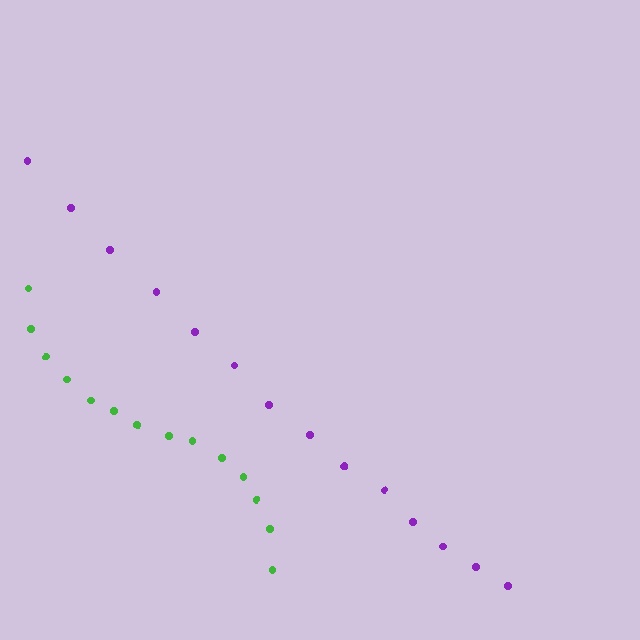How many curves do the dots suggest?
There are 2 distinct paths.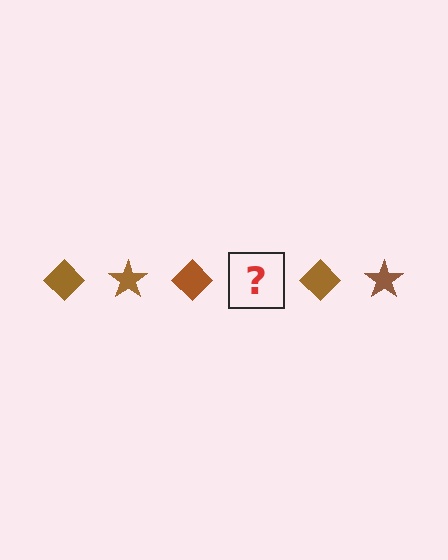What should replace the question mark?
The question mark should be replaced with a brown star.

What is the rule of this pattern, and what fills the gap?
The rule is that the pattern cycles through diamond, star shapes in brown. The gap should be filled with a brown star.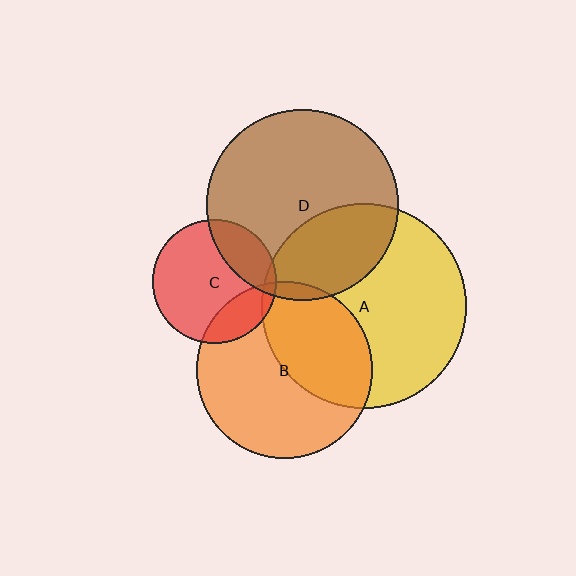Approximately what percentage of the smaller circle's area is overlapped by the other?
Approximately 20%.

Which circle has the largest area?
Circle A (yellow).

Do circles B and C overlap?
Yes.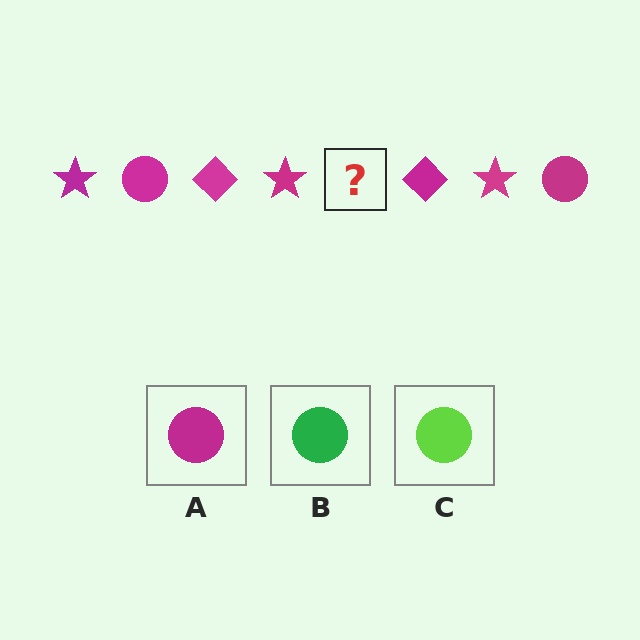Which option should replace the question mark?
Option A.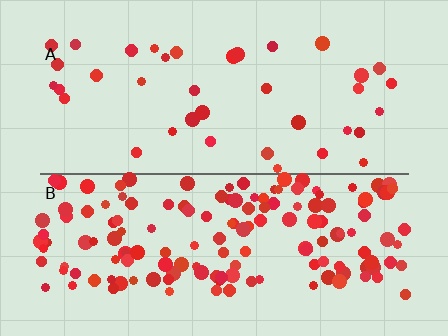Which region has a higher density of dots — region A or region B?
B (the bottom).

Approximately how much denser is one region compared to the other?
Approximately 4.0× — region B over region A.